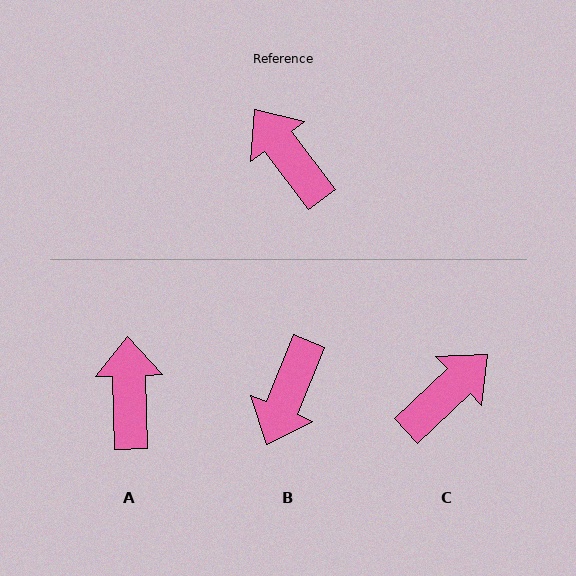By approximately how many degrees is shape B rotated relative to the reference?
Approximately 121 degrees counter-clockwise.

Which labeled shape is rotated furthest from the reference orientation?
B, about 121 degrees away.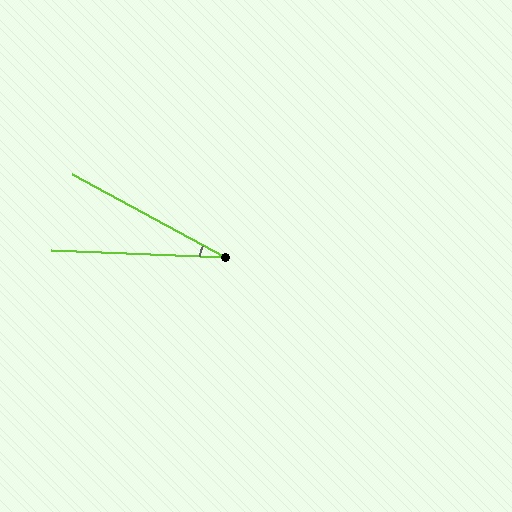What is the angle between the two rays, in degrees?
Approximately 26 degrees.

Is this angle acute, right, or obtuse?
It is acute.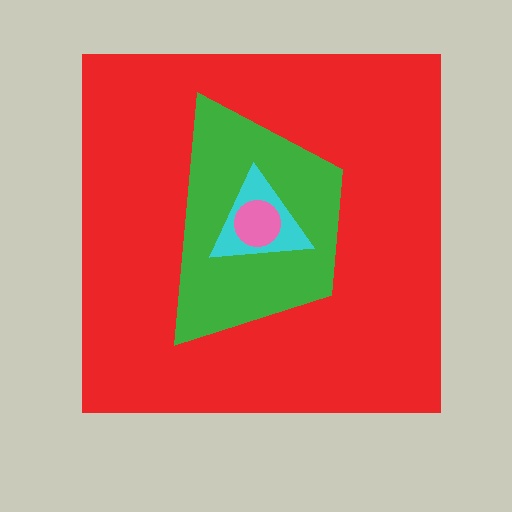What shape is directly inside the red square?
The green trapezoid.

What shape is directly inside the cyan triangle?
The pink circle.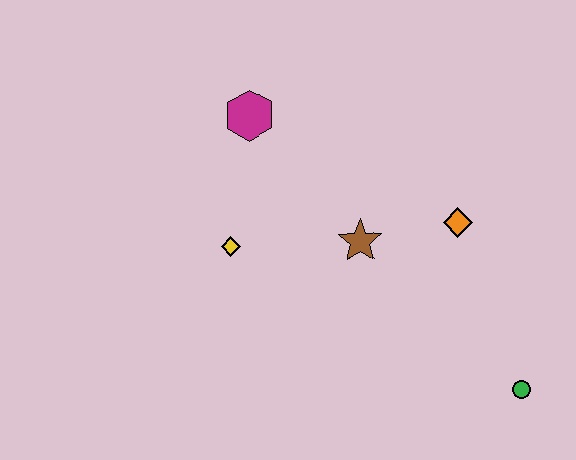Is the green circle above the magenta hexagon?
No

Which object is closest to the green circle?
The orange diamond is closest to the green circle.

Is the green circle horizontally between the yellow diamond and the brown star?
No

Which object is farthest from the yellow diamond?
The green circle is farthest from the yellow diamond.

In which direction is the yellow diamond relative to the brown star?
The yellow diamond is to the left of the brown star.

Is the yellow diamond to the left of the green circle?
Yes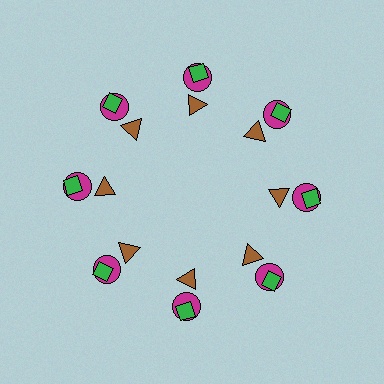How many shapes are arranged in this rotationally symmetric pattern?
There are 24 shapes, arranged in 8 groups of 3.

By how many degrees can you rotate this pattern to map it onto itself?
The pattern maps onto itself every 45 degrees of rotation.